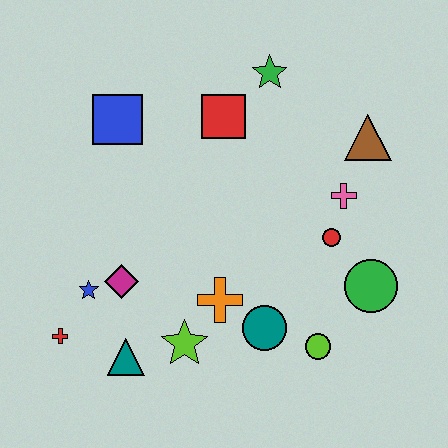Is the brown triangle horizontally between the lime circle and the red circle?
No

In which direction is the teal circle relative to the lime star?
The teal circle is to the right of the lime star.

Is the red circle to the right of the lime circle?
Yes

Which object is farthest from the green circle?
The red cross is farthest from the green circle.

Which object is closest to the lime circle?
The teal circle is closest to the lime circle.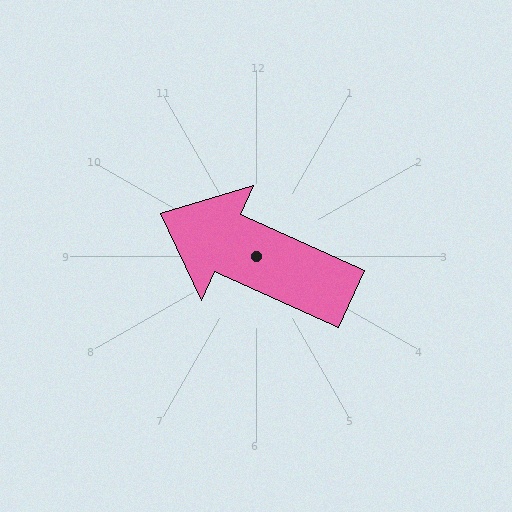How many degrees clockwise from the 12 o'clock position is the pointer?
Approximately 294 degrees.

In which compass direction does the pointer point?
Northwest.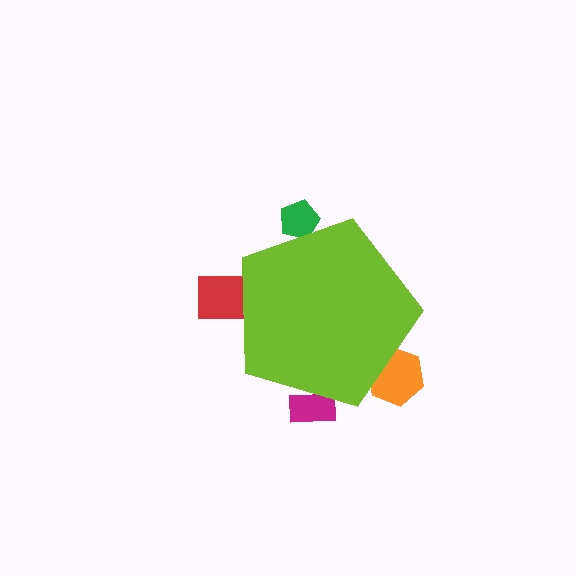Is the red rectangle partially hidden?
Yes, the red rectangle is partially hidden behind the lime pentagon.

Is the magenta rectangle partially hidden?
Yes, the magenta rectangle is partially hidden behind the lime pentagon.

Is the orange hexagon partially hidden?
Yes, the orange hexagon is partially hidden behind the lime pentagon.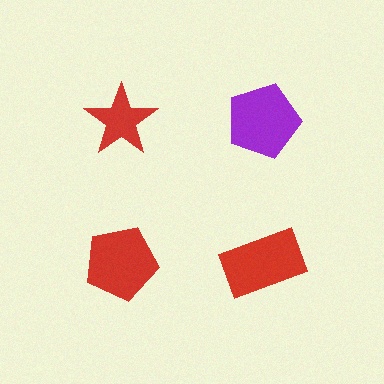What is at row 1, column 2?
A purple pentagon.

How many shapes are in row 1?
2 shapes.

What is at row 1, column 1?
A red star.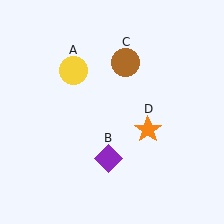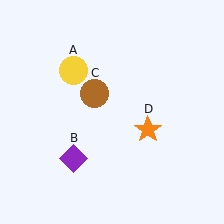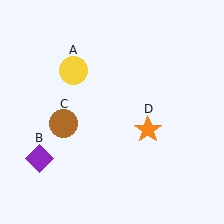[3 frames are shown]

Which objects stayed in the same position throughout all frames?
Yellow circle (object A) and orange star (object D) remained stationary.